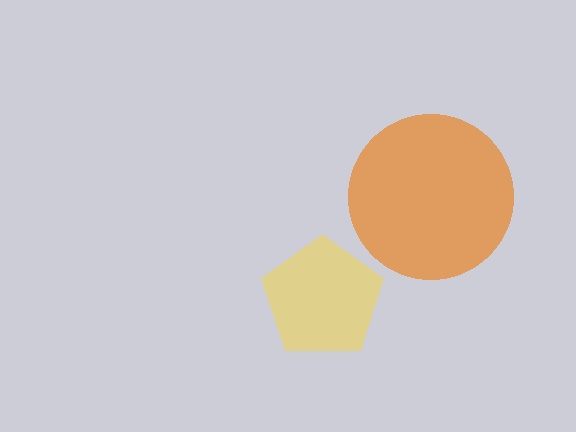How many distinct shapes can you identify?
There are 2 distinct shapes: a yellow pentagon, an orange circle.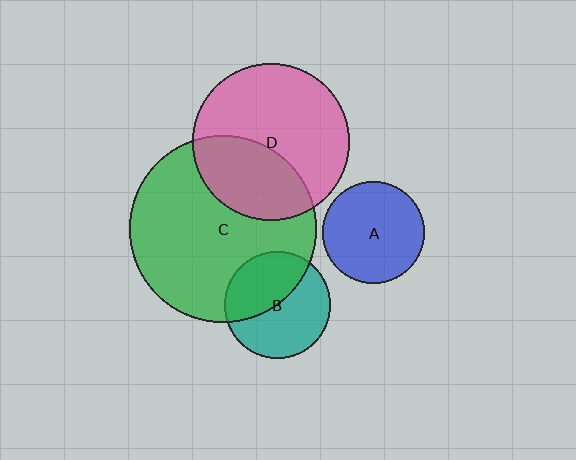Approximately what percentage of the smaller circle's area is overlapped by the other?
Approximately 35%.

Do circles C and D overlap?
Yes.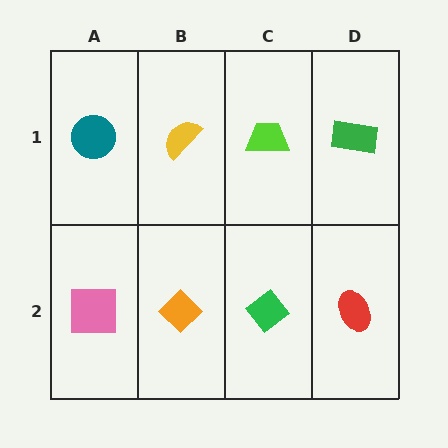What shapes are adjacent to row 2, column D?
A green rectangle (row 1, column D), a green diamond (row 2, column C).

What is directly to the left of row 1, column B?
A teal circle.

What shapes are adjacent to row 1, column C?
A green diamond (row 2, column C), a yellow semicircle (row 1, column B), a green rectangle (row 1, column D).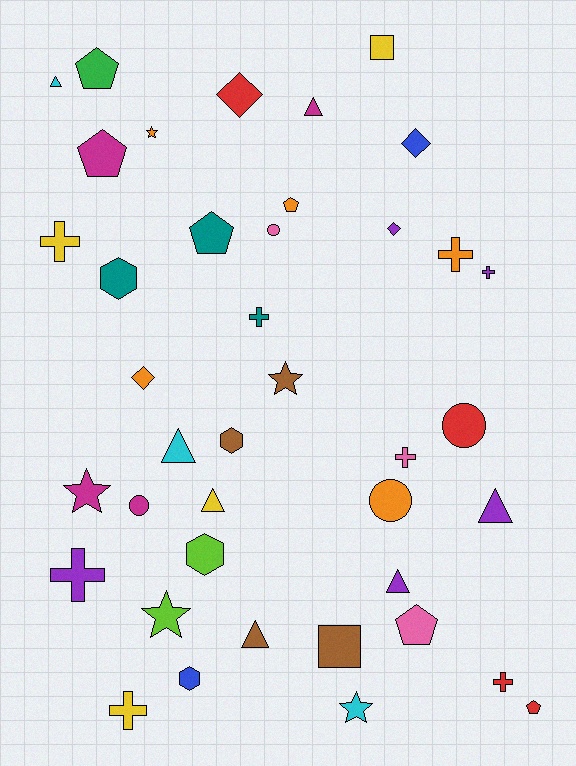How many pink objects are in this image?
There are 3 pink objects.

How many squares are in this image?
There are 2 squares.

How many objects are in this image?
There are 40 objects.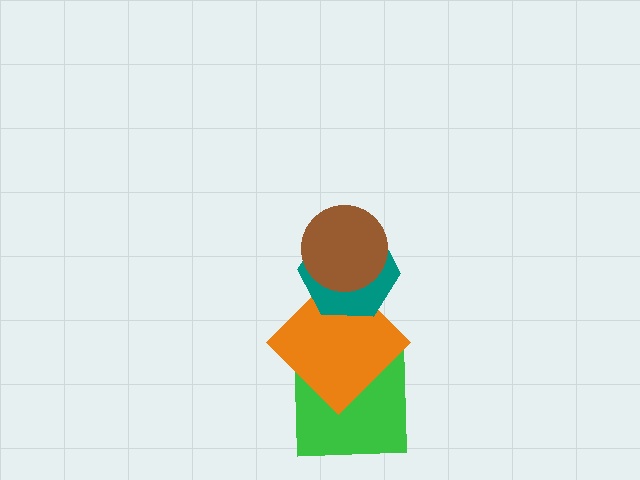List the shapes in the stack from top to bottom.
From top to bottom: the brown circle, the teal hexagon, the orange diamond, the green square.